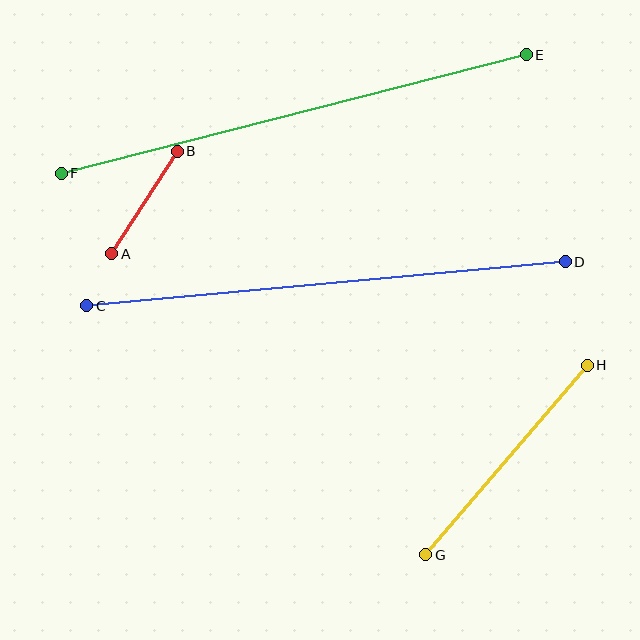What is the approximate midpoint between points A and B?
The midpoint is at approximately (145, 203) pixels.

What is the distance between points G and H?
The distance is approximately 249 pixels.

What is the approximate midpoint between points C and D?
The midpoint is at approximately (326, 284) pixels.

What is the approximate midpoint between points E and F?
The midpoint is at approximately (294, 114) pixels.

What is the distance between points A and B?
The distance is approximately 122 pixels.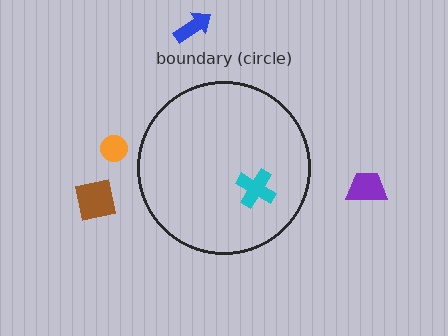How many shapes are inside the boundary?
1 inside, 4 outside.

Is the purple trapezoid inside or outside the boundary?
Outside.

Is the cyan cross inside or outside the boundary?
Inside.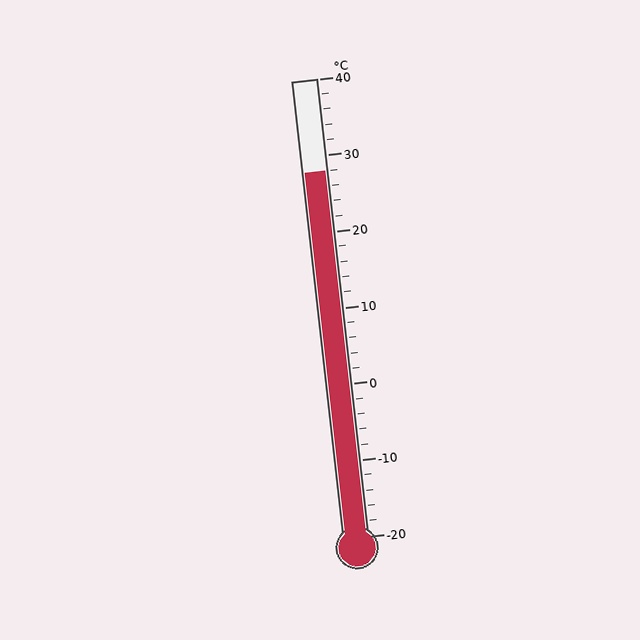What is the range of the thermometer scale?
The thermometer scale ranges from -20°C to 40°C.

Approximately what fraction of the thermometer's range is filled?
The thermometer is filled to approximately 80% of its range.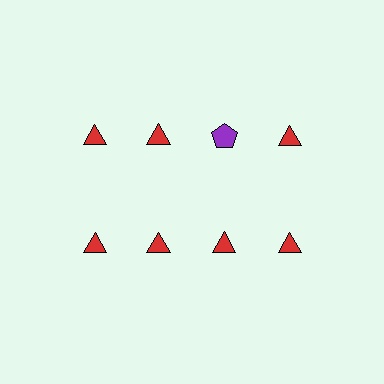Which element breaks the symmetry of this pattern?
The purple pentagon in the top row, center column breaks the symmetry. All other shapes are red triangles.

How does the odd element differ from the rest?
It differs in both color (purple instead of red) and shape (pentagon instead of triangle).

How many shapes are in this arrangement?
There are 8 shapes arranged in a grid pattern.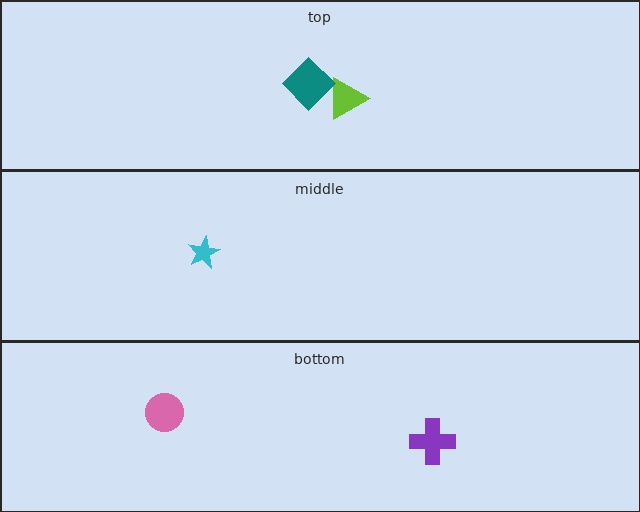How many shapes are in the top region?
2.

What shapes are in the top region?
The lime triangle, the teal diamond.